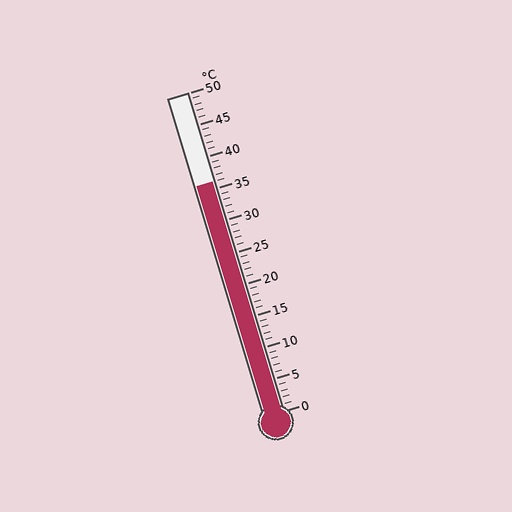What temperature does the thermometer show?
The thermometer shows approximately 36°C.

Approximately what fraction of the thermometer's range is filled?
The thermometer is filled to approximately 70% of its range.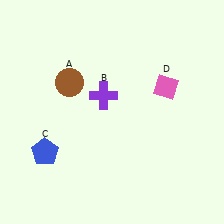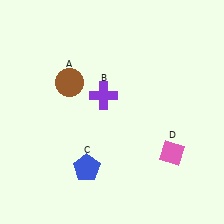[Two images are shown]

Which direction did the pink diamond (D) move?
The pink diamond (D) moved down.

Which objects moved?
The objects that moved are: the blue pentagon (C), the pink diamond (D).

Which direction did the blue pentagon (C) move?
The blue pentagon (C) moved right.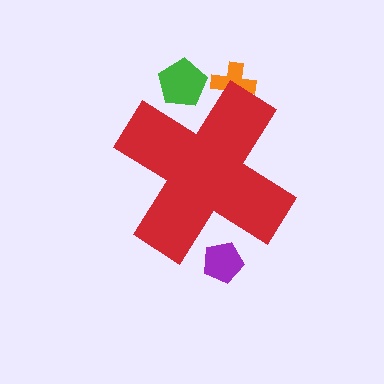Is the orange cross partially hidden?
Yes, the orange cross is partially hidden behind the red cross.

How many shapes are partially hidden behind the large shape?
3 shapes are partially hidden.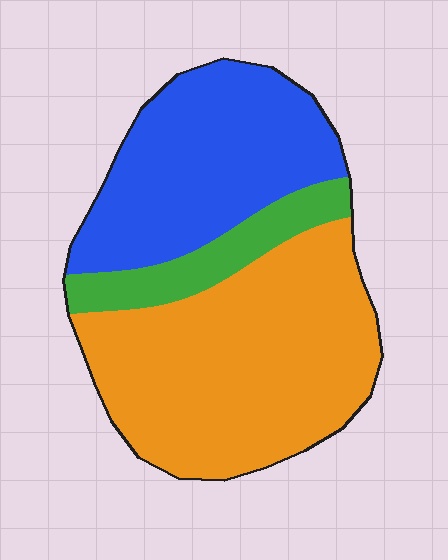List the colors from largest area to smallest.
From largest to smallest: orange, blue, green.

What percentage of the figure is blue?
Blue covers 36% of the figure.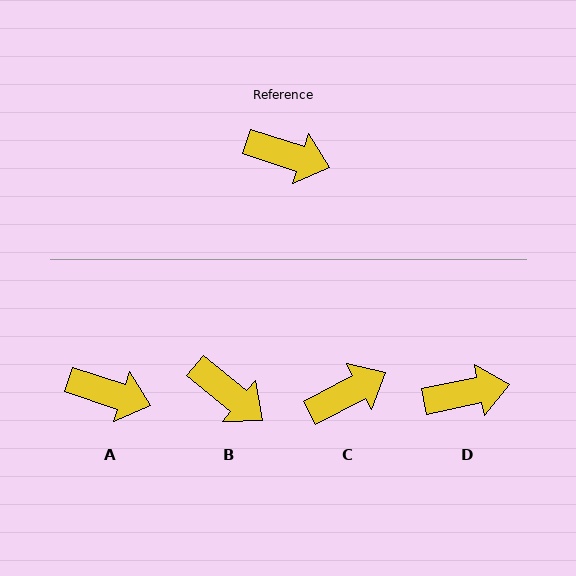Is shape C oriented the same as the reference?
No, it is off by about 46 degrees.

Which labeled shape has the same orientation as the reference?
A.